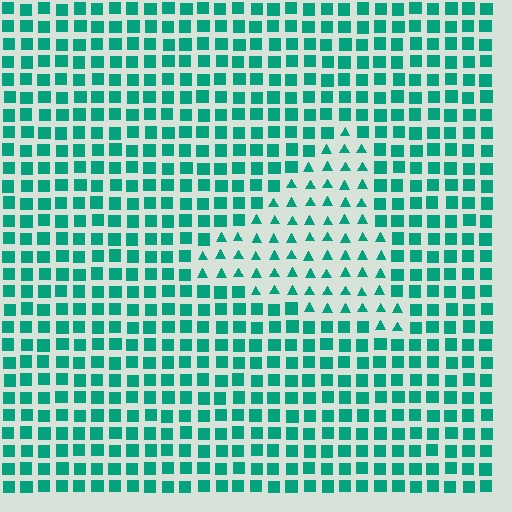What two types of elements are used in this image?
The image uses triangles inside the triangle region and squares outside it.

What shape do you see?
I see a triangle.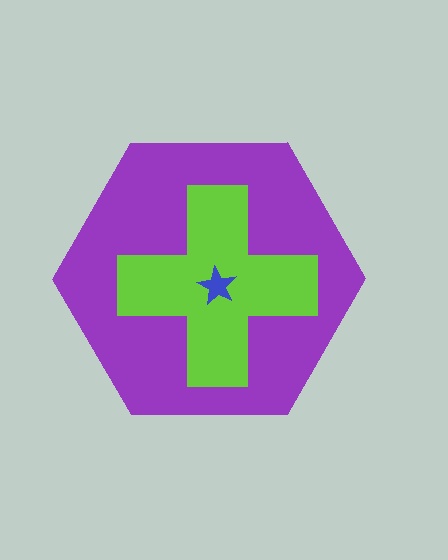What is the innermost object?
The blue star.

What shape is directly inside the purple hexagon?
The lime cross.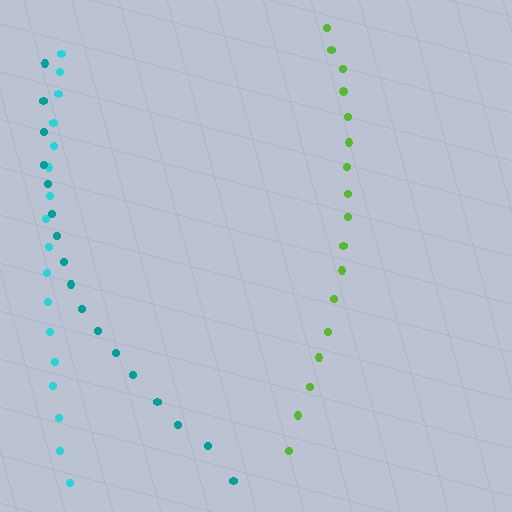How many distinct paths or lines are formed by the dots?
There are 3 distinct paths.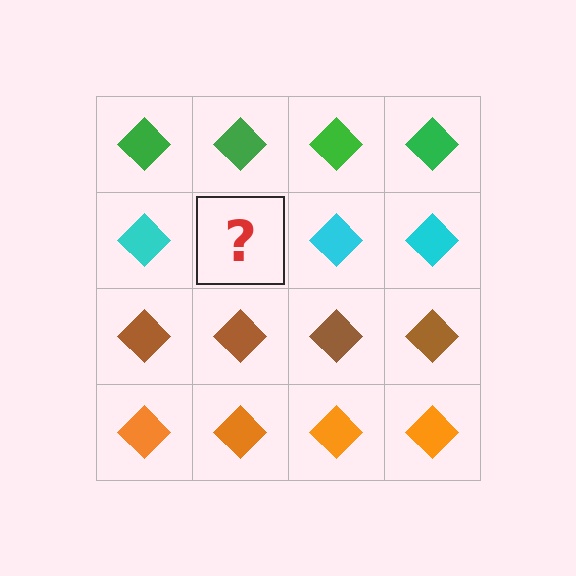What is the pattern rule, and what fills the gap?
The rule is that each row has a consistent color. The gap should be filled with a cyan diamond.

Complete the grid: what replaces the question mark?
The question mark should be replaced with a cyan diamond.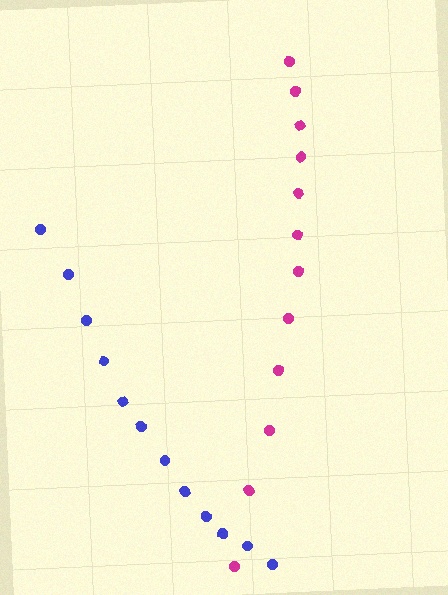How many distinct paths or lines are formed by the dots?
There are 2 distinct paths.